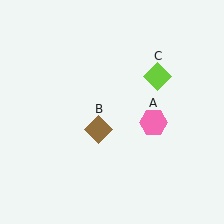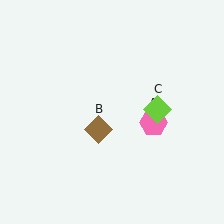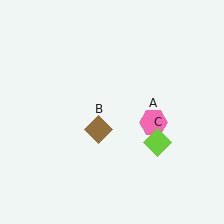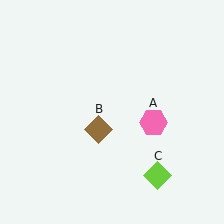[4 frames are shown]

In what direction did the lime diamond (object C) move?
The lime diamond (object C) moved down.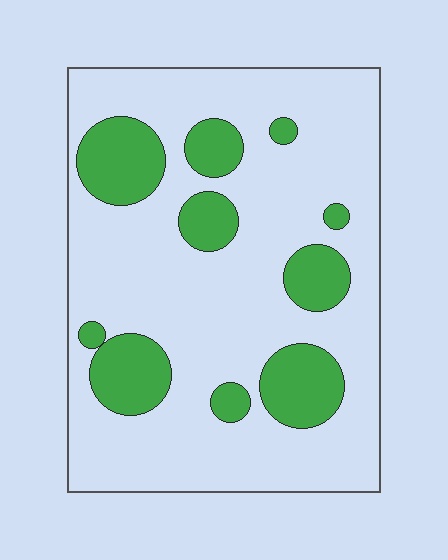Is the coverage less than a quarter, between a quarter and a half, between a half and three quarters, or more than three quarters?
Less than a quarter.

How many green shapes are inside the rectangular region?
10.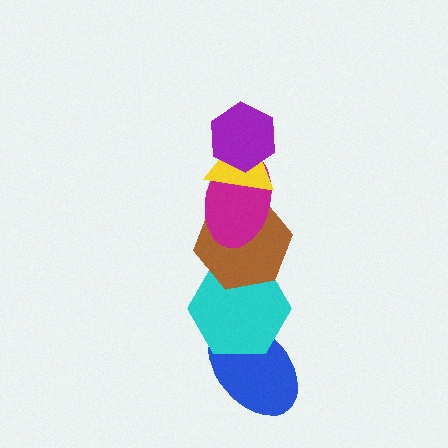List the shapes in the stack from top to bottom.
From top to bottom: the purple hexagon, the yellow triangle, the magenta ellipse, the brown hexagon, the cyan hexagon, the blue ellipse.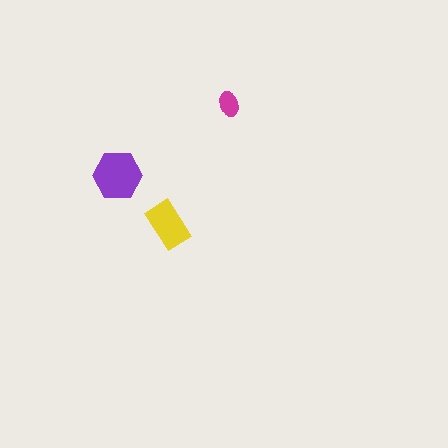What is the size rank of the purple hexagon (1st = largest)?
1st.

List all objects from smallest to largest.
The magenta ellipse, the yellow rectangle, the purple hexagon.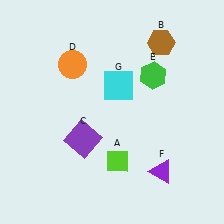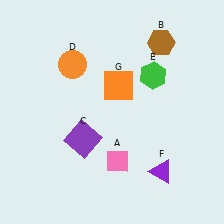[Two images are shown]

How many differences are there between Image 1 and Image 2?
There are 2 differences between the two images.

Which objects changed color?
A changed from lime to pink. G changed from cyan to orange.